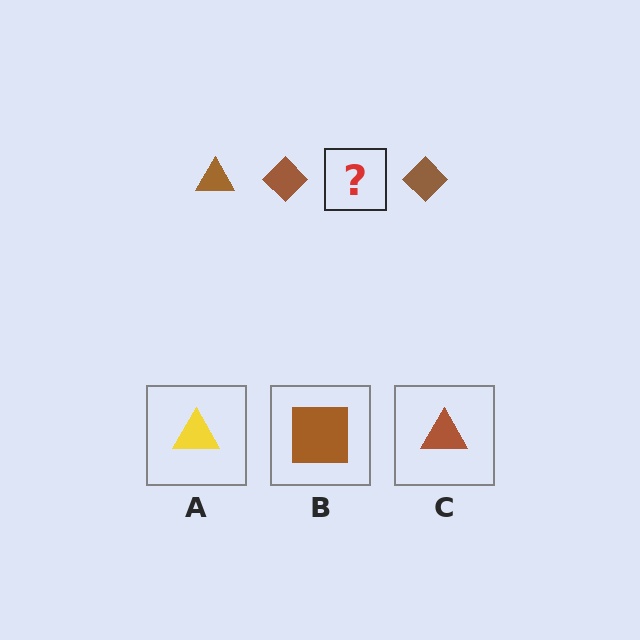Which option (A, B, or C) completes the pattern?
C.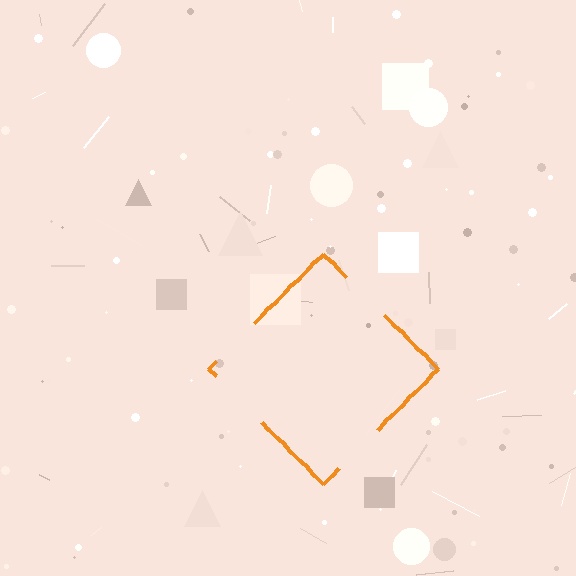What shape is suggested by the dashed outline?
The dashed outline suggests a diamond.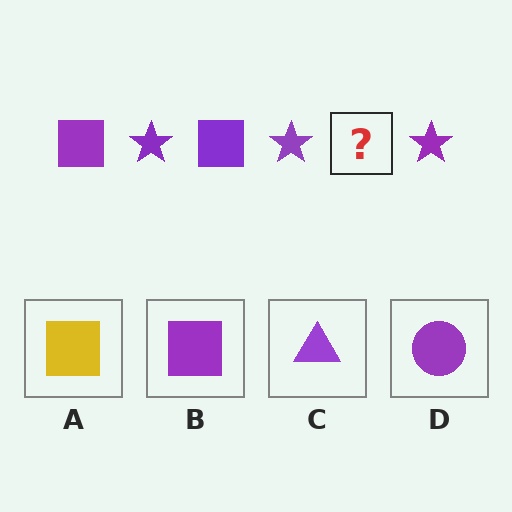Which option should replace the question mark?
Option B.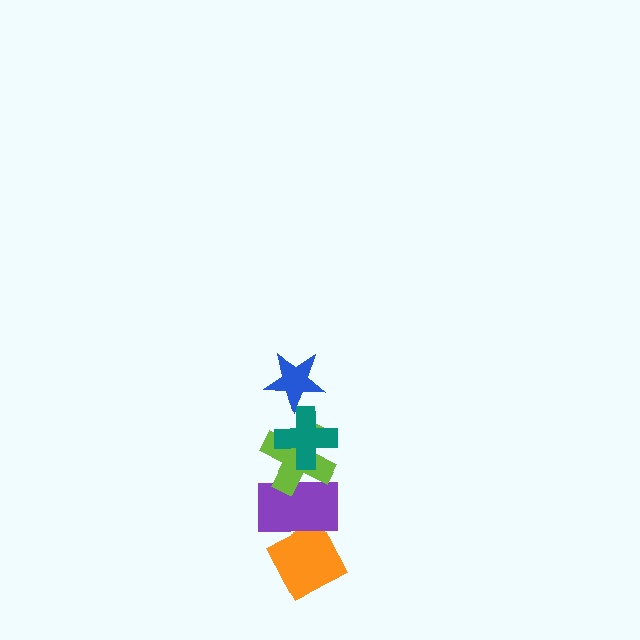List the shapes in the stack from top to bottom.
From top to bottom: the blue star, the teal cross, the lime cross, the purple rectangle, the orange diamond.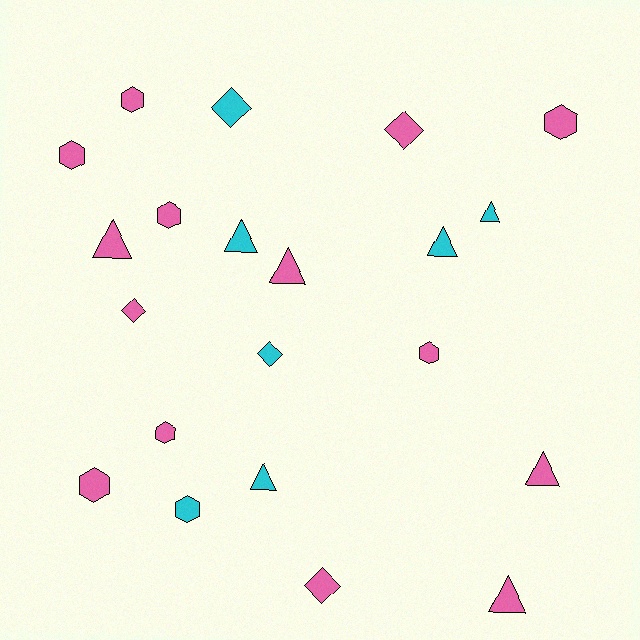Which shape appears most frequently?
Hexagon, with 8 objects.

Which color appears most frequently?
Pink, with 14 objects.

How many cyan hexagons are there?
There is 1 cyan hexagon.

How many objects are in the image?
There are 21 objects.